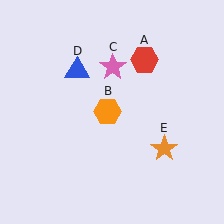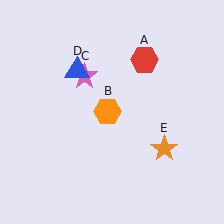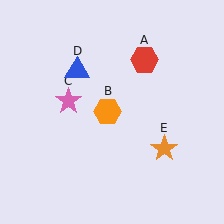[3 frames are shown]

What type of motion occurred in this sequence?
The pink star (object C) rotated counterclockwise around the center of the scene.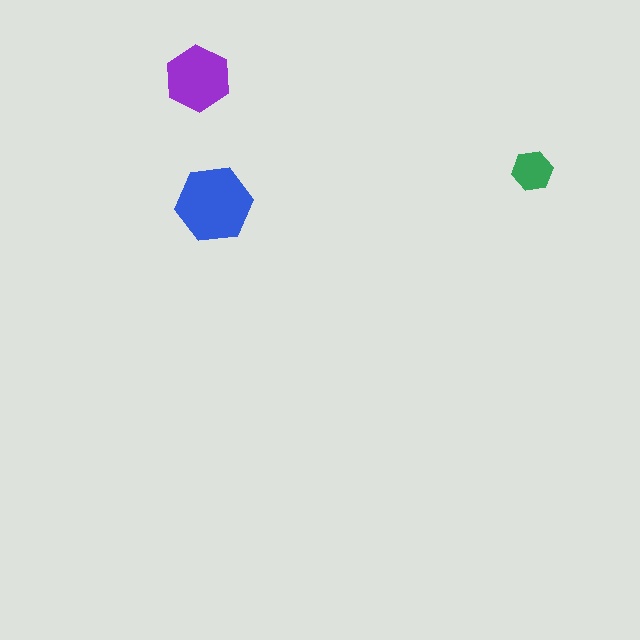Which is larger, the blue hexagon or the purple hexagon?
The blue one.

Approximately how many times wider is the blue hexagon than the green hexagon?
About 2 times wider.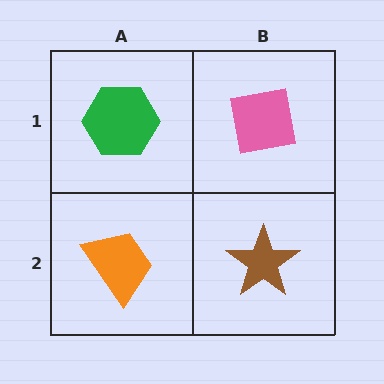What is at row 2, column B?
A brown star.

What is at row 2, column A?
An orange trapezoid.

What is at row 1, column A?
A green hexagon.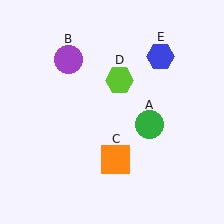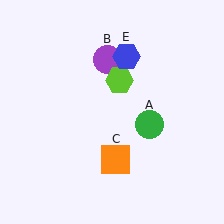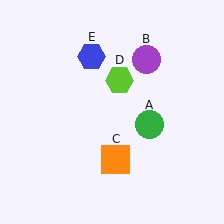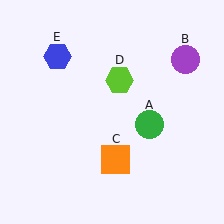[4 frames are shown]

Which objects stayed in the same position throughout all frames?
Green circle (object A) and orange square (object C) and lime hexagon (object D) remained stationary.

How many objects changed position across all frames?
2 objects changed position: purple circle (object B), blue hexagon (object E).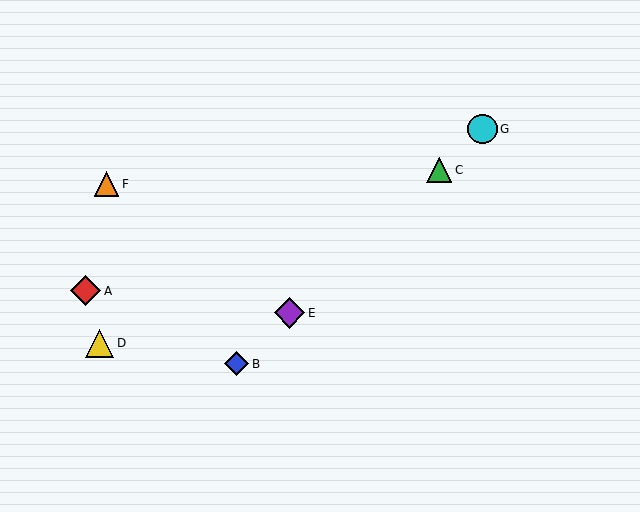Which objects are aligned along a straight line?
Objects B, C, E, G are aligned along a straight line.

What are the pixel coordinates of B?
Object B is at (236, 364).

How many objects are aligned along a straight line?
4 objects (B, C, E, G) are aligned along a straight line.